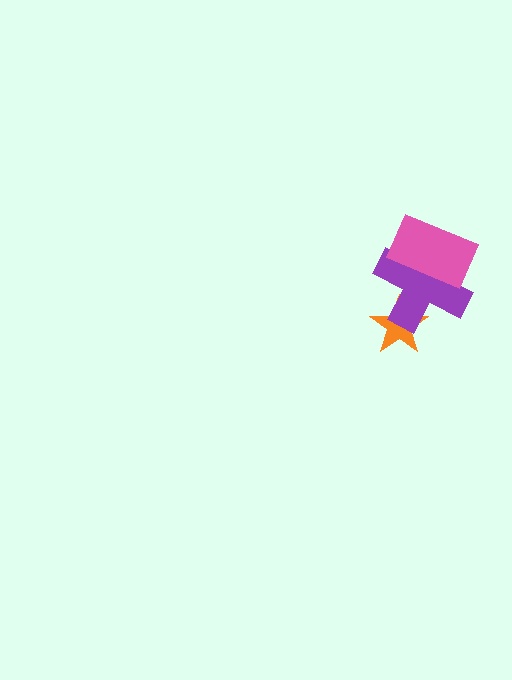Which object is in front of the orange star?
The purple cross is in front of the orange star.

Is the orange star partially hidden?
Yes, it is partially covered by another shape.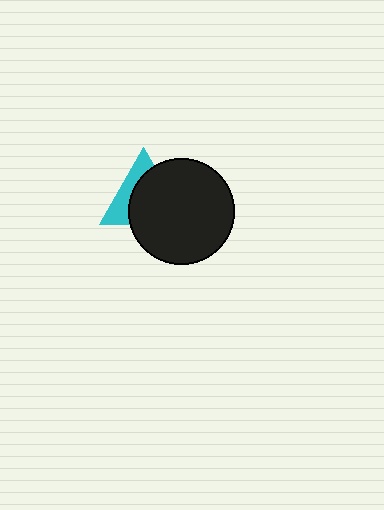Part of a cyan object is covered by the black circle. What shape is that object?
It is a triangle.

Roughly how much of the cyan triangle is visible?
A small part of it is visible (roughly 37%).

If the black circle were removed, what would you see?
You would see the complete cyan triangle.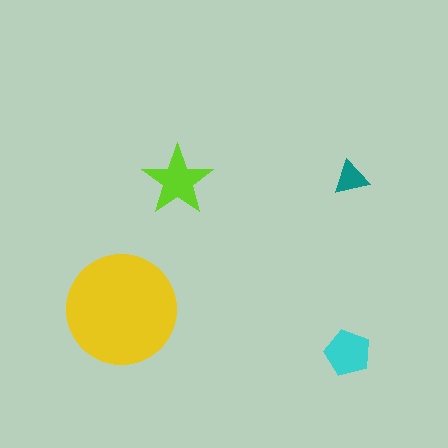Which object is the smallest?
The teal triangle.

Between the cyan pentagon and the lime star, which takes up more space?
The lime star.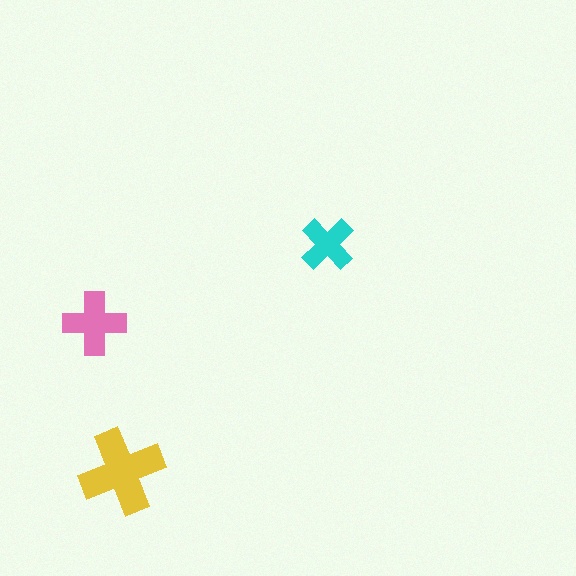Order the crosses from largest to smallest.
the yellow one, the pink one, the cyan one.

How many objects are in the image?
There are 3 objects in the image.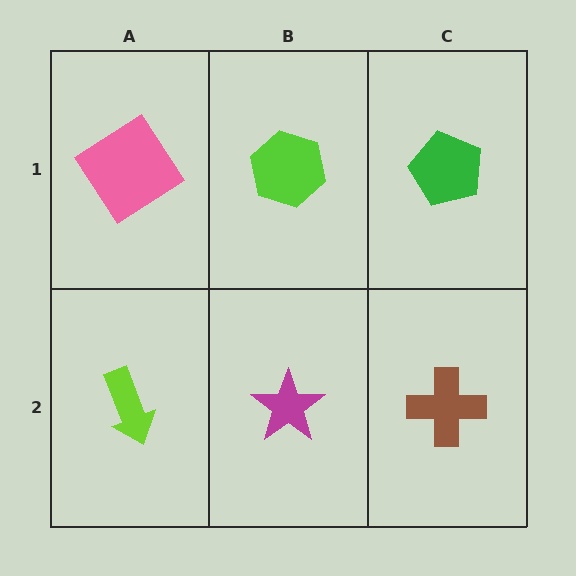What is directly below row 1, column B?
A magenta star.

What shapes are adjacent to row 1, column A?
A lime arrow (row 2, column A), a lime hexagon (row 1, column B).